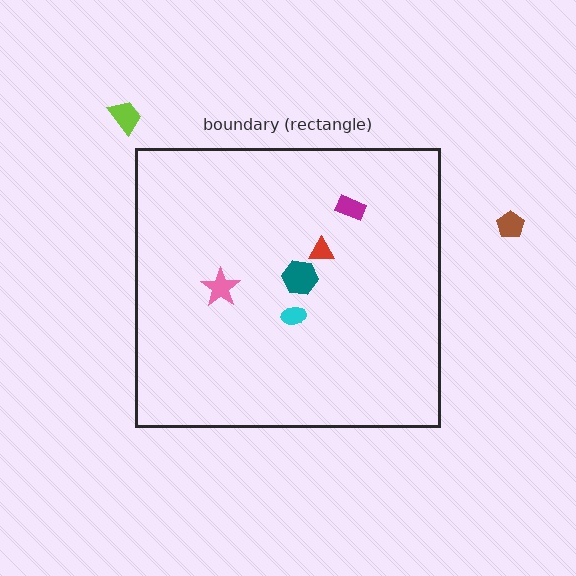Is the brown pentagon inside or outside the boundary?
Outside.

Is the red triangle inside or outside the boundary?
Inside.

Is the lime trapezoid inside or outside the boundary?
Outside.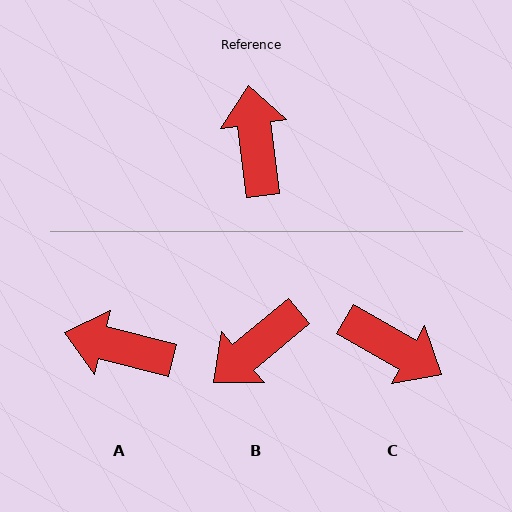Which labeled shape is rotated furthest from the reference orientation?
C, about 127 degrees away.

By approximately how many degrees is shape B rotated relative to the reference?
Approximately 122 degrees counter-clockwise.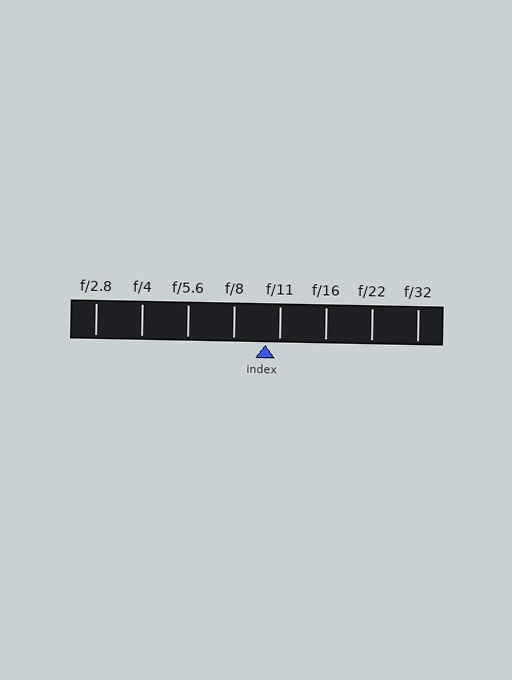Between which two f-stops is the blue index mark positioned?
The index mark is between f/8 and f/11.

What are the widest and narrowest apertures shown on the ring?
The widest aperture shown is f/2.8 and the narrowest is f/32.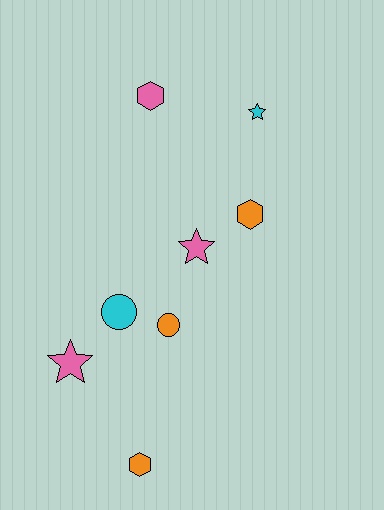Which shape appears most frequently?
Hexagon, with 3 objects.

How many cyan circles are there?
There is 1 cyan circle.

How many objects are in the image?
There are 8 objects.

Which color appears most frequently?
Pink, with 3 objects.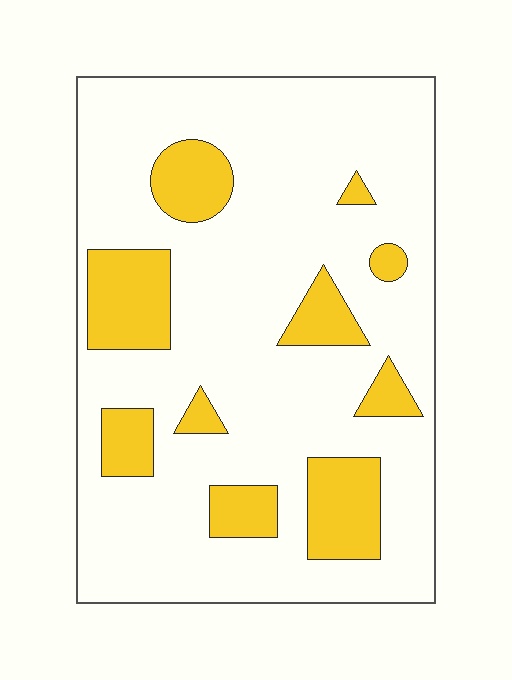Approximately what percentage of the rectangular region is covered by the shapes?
Approximately 20%.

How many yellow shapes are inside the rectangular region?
10.